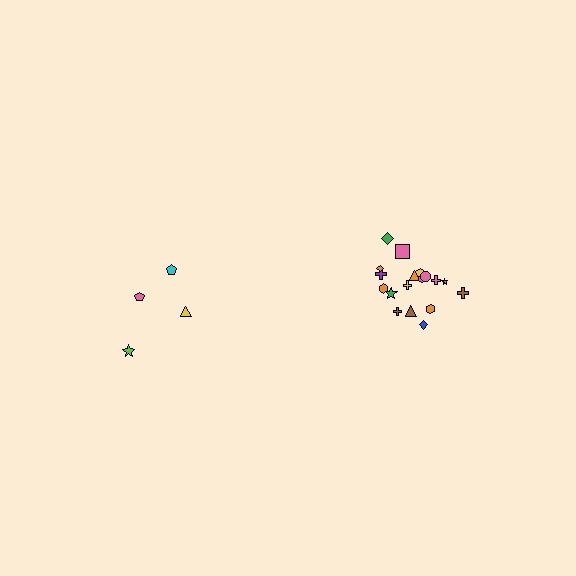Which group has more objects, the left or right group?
The right group.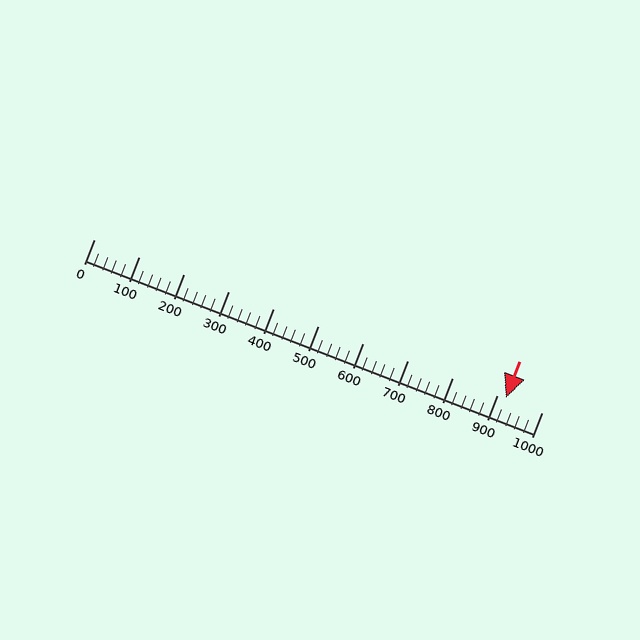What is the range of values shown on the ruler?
The ruler shows values from 0 to 1000.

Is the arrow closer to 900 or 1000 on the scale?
The arrow is closer to 900.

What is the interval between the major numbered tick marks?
The major tick marks are spaced 100 units apart.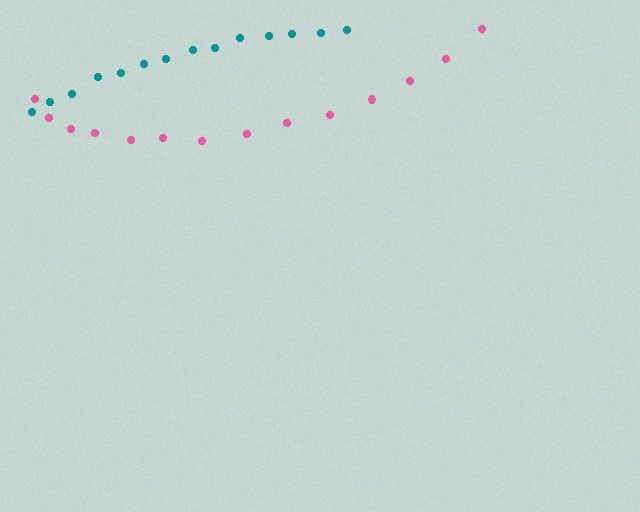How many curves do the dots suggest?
There are 2 distinct paths.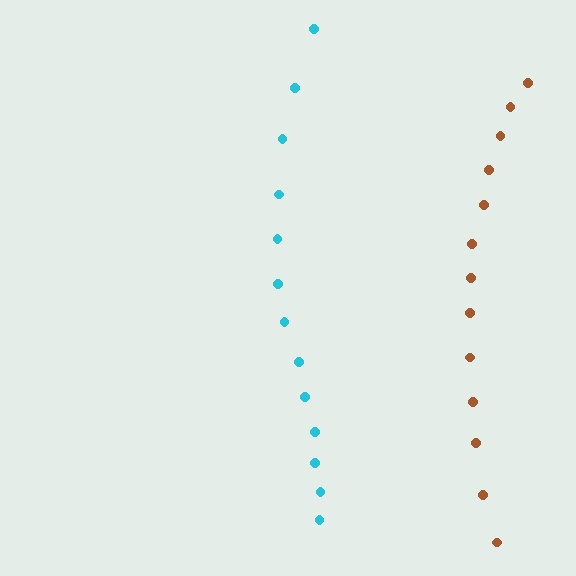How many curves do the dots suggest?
There are 2 distinct paths.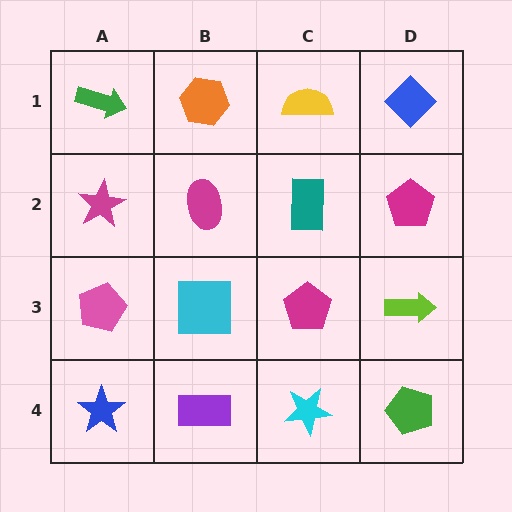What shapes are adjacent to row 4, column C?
A magenta pentagon (row 3, column C), a purple rectangle (row 4, column B), a green pentagon (row 4, column D).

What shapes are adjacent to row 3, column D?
A magenta pentagon (row 2, column D), a green pentagon (row 4, column D), a magenta pentagon (row 3, column C).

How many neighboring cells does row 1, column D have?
2.